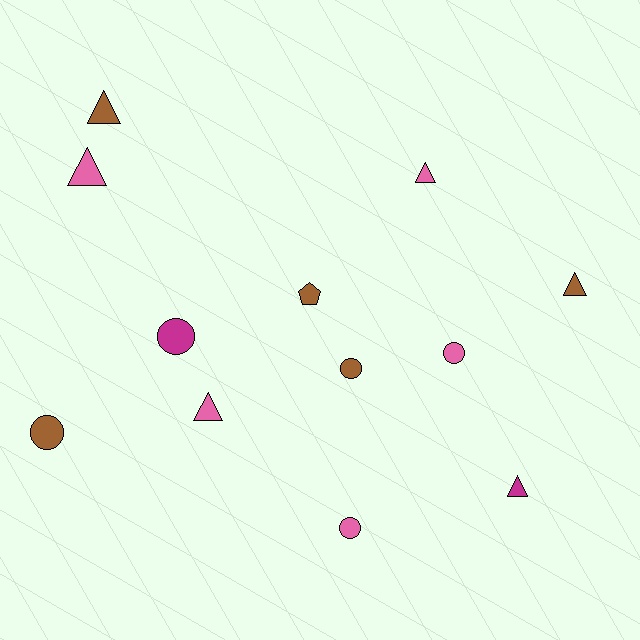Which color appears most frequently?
Brown, with 5 objects.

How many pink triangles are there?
There are 3 pink triangles.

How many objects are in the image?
There are 12 objects.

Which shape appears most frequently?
Triangle, with 6 objects.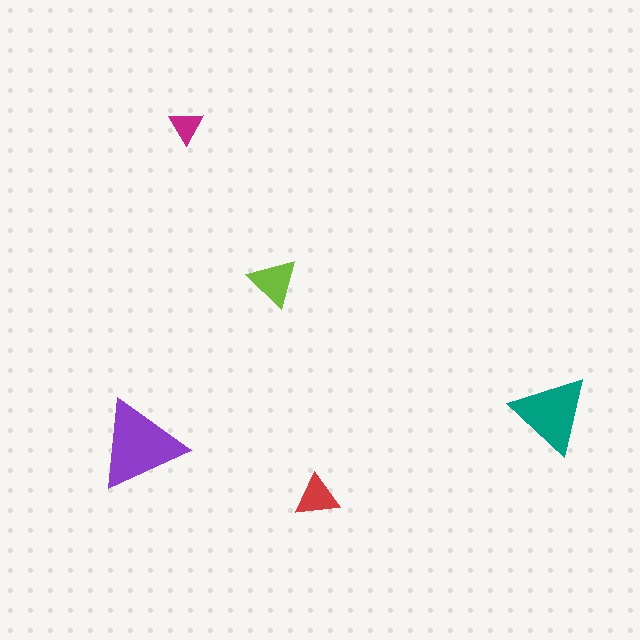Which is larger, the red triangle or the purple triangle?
The purple one.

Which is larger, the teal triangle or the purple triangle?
The purple one.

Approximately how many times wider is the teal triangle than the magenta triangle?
About 2 times wider.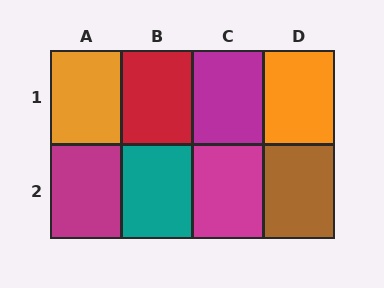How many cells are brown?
1 cell is brown.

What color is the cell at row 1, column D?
Orange.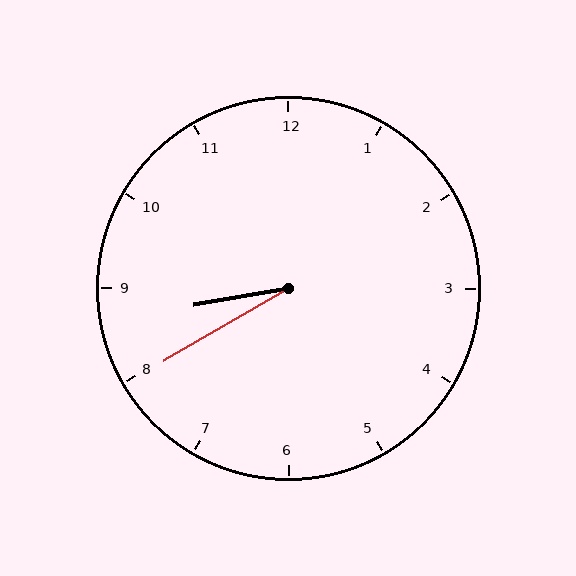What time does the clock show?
8:40.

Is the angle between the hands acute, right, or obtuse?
It is acute.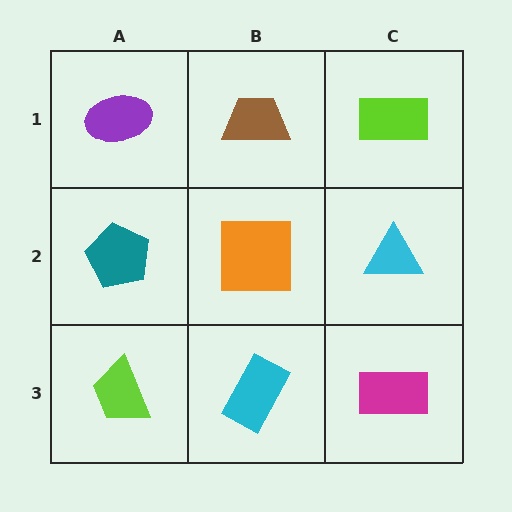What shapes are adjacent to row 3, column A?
A teal pentagon (row 2, column A), a cyan rectangle (row 3, column B).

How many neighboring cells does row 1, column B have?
3.